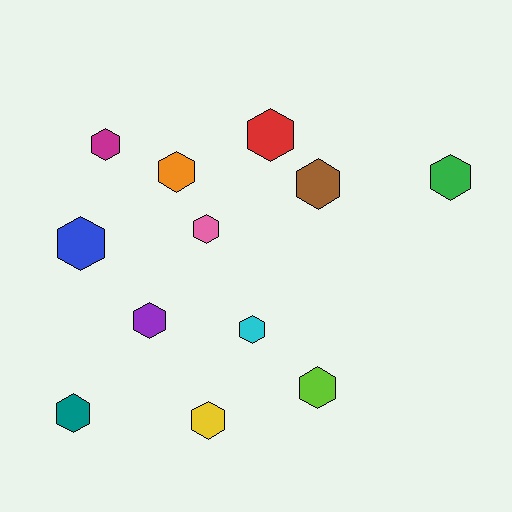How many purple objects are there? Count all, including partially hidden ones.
There is 1 purple object.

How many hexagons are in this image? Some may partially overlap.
There are 12 hexagons.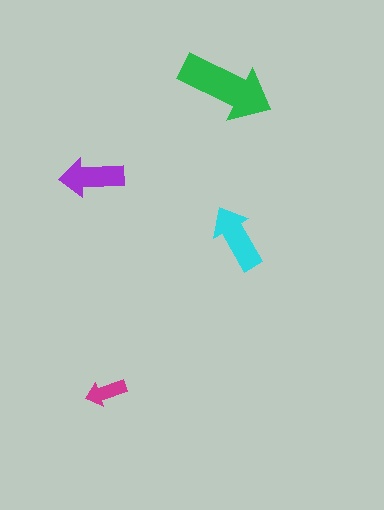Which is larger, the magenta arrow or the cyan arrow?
The cyan one.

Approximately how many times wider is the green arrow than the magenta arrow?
About 2.5 times wider.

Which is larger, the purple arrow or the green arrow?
The green one.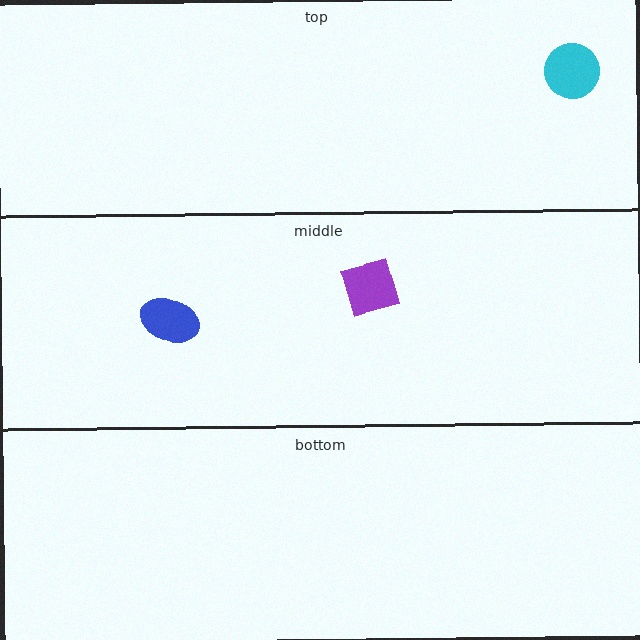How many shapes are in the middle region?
2.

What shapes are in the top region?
The cyan circle.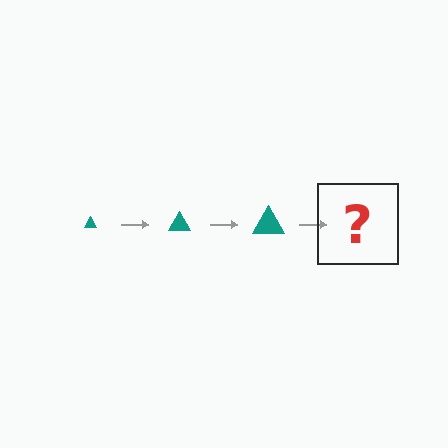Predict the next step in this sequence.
The next step is a teal triangle, larger than the previous one.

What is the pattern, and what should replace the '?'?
The pattern is that the triangle gets progressively larger each step. The '?' should be a teal triangle, larger than the previous one.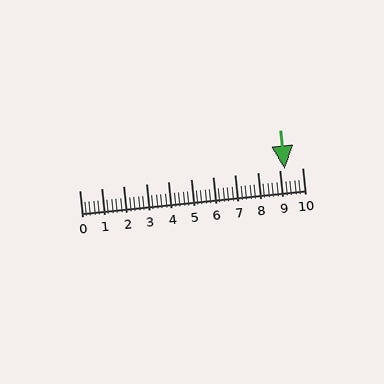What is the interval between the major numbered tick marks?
The major tick marks are spaced 1 units apart.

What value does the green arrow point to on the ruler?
The green arrow points to approximately 9.2.